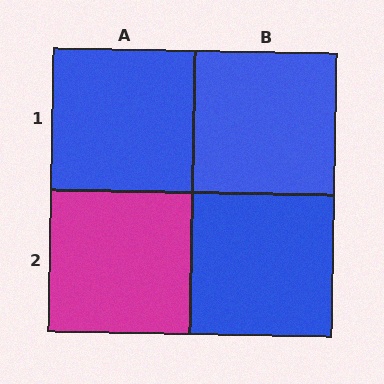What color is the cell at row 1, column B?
Blue.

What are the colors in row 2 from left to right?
Magenta, blue.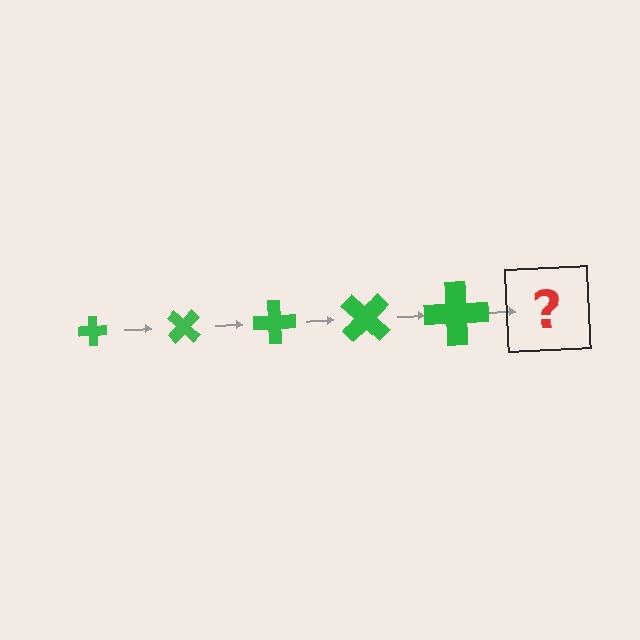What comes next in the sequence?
The next element should be a cross, larger than the previous one and rotated 225 degrees from the start.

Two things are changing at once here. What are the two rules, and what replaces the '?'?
The two rules are that the cross grows larger each step and it rotates 45 degrees each step. The '?' should be a cross, larger than the previous one and rotated 225 degrees from the start.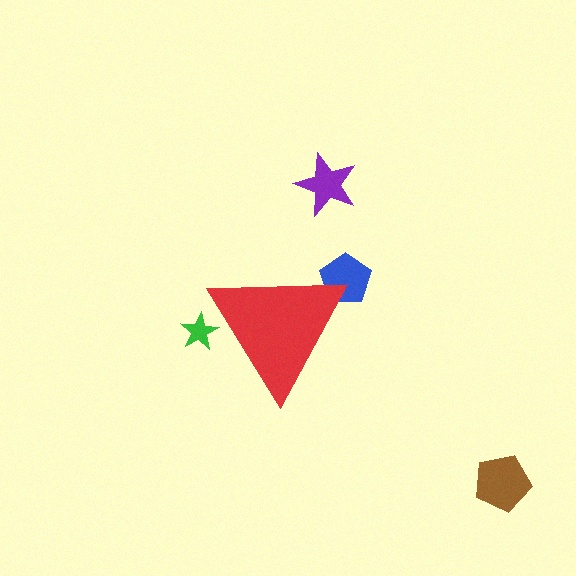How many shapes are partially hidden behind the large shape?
2 shapes are partially hidden.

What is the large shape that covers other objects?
A red triangle.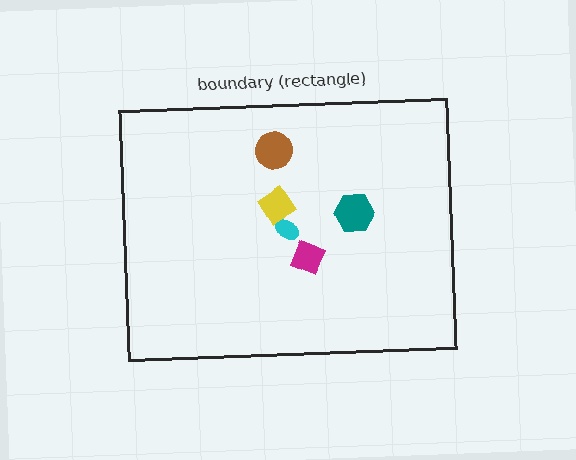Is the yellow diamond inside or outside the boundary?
Inside.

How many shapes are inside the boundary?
5 inside, 0 outside.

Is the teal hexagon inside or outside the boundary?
Inside.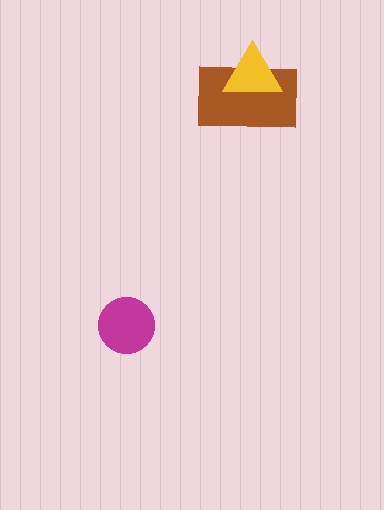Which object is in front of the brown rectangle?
The yellow triangle is in front of the brown rectangle.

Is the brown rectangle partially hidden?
Yes, it is partially covered by another shape.